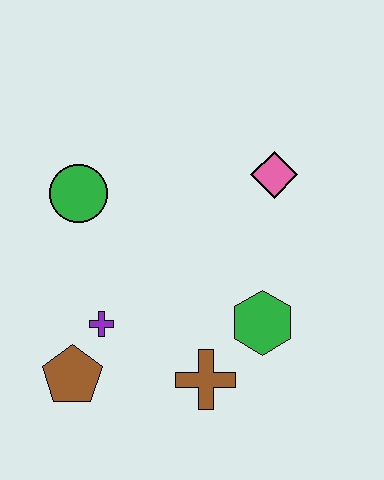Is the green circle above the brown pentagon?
Yes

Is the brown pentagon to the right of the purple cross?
No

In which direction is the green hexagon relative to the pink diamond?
The green hexagon is below the pink diamond.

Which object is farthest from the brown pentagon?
The pink diamond is farthest from the brown pentagon.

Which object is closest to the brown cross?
The green hexagon is closest to the brown cross.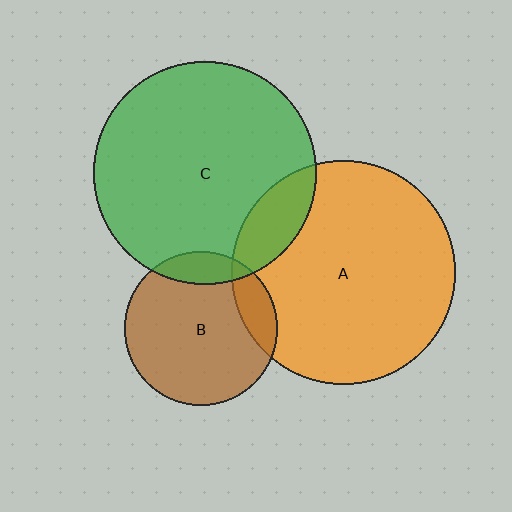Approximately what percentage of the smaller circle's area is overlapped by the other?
Approximately 15%.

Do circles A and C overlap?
Yes.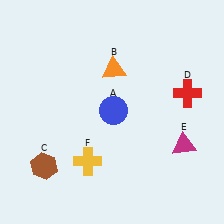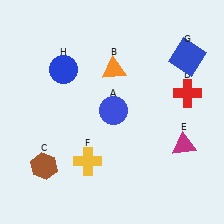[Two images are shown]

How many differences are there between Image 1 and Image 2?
There are 2 differences between the two images.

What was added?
A blue square (G), a blue circle (H) were added in Image 2.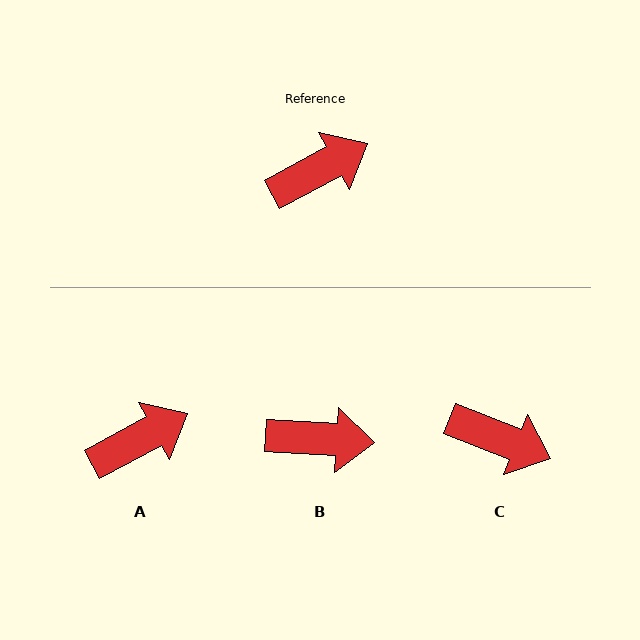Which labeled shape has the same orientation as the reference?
A.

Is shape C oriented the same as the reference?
No, it is off by about 50 degrees.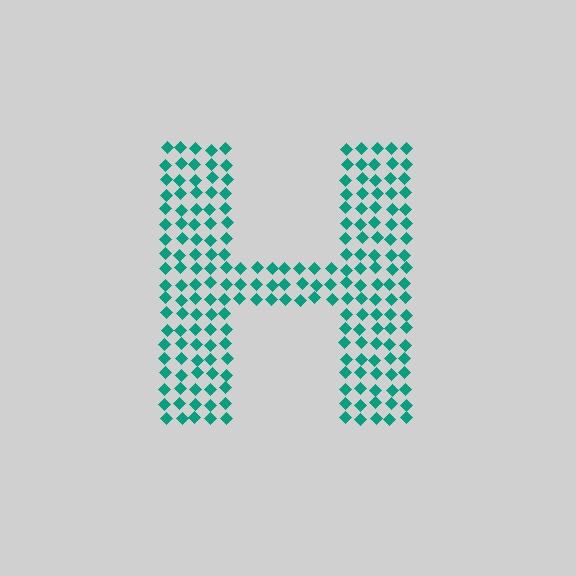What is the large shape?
The large shape is the letter H.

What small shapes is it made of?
It is made of small diamonds.